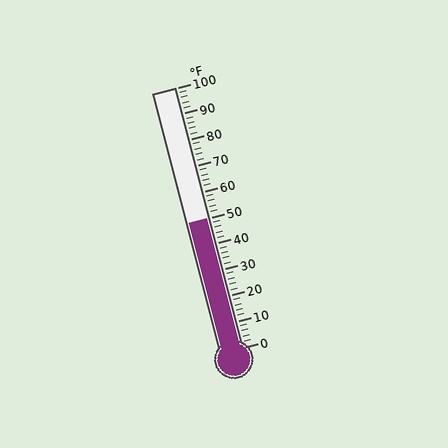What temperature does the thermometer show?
The thermometer shows approximately 50°F.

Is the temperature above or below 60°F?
The temperature is below 60°F.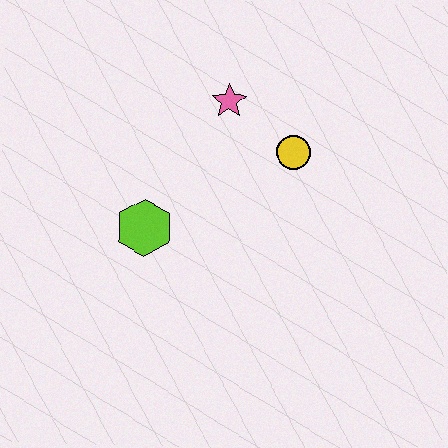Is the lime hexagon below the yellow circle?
Yes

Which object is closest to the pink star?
The yellow circle is closest to the pink star.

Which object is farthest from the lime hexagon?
The yellow circle is farthest from the lime hexagon.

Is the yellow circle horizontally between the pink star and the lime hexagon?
No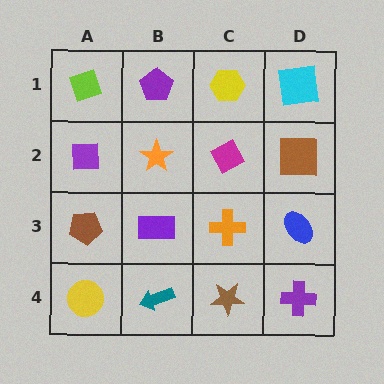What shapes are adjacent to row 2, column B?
A purple pentagon (row 1, column B), a purple rectangle (row 3, column B), a purple square (row 2, column A), a magenta diamond (row 2, column C).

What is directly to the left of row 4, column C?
A teal arrow.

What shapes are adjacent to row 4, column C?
An orange cross (row 3, column C), a teal arrow (row 4, column B), a purple cross (row 4, column D).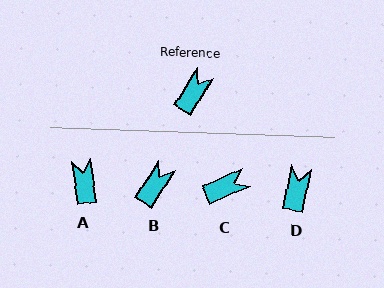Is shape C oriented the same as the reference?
No, it is off by about 34 degrees.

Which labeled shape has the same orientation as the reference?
B.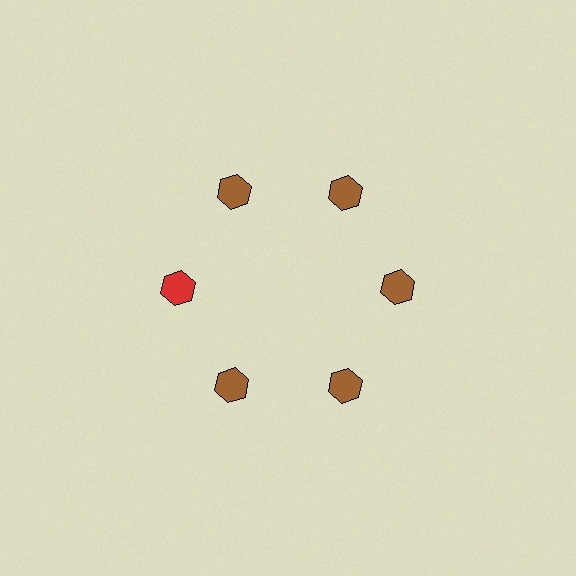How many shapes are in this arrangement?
There are 6 shapes arranged in a ring pattern.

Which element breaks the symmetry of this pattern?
The red hexagon at roughly the 9 o'clock position breaks the symmetry. All other shapes are brown hexagons.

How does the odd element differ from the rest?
It has a different color: red instead of brown.